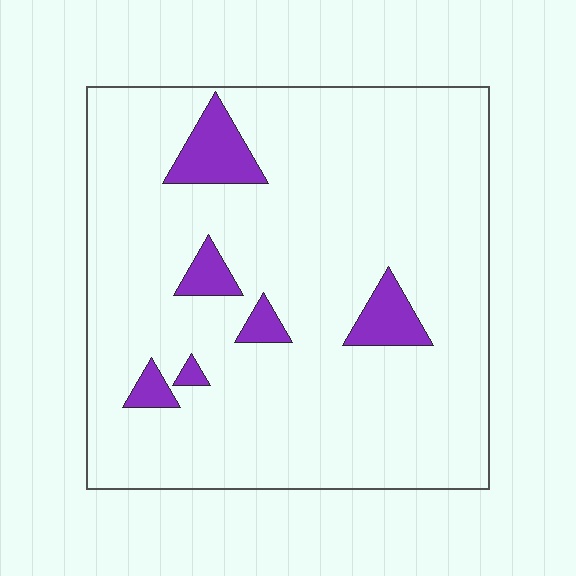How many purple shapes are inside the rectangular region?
6.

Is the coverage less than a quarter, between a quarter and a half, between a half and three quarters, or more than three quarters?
Less than a quarter.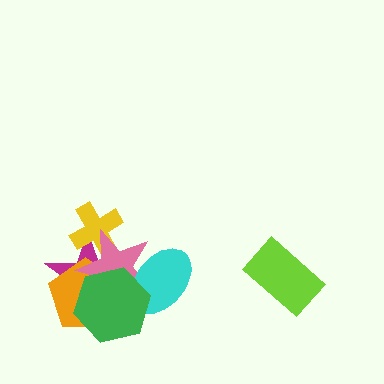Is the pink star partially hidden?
Yes, it is partially covered by another shape.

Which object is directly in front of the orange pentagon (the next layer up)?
The pink star is directly in front of the orange pentagon.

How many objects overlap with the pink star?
5 objects overlap with the pink star.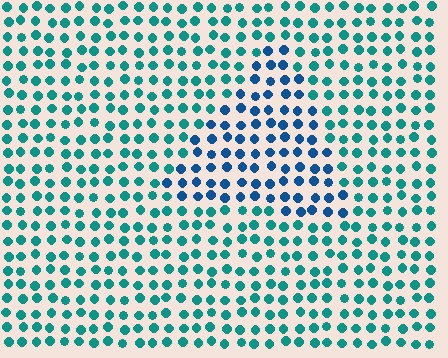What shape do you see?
I see a triangle.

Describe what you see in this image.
The image is filled with small teal elements in a uniform arrangement. A triangle-shaped region is visible where the elements are tinted to a slightly different hue, forming a subtle color boundary.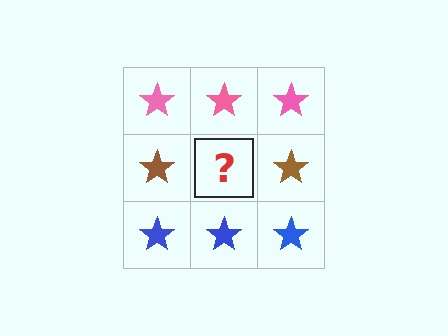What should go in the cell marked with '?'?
The missing cell should contain a brown star.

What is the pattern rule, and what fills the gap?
The rule is that each row has a consistent color. The gap should be filled with a brown star.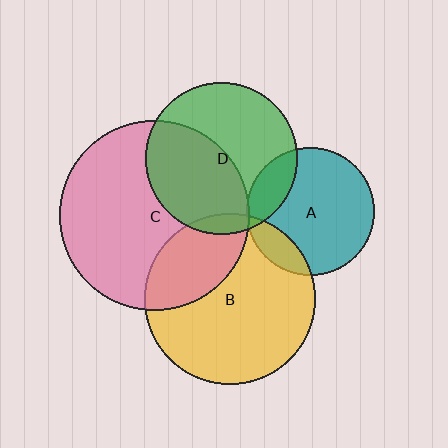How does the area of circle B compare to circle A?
Approximately 1.8 times.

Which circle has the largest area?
Circle C (pink).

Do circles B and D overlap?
Yes.